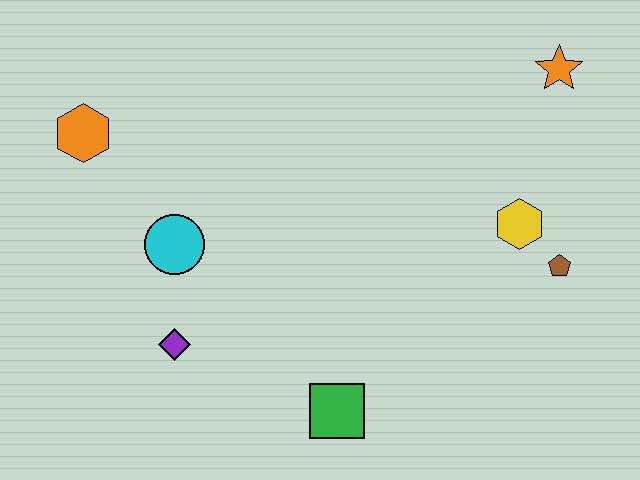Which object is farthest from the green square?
The orange star is farthest from the green square.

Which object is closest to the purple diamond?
The cyan circle is closest to the purple diamond.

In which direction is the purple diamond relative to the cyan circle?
The purple diamond is below the cyan circle.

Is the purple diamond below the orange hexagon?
Yes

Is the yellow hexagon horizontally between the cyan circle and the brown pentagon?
Yes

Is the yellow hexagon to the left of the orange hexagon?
No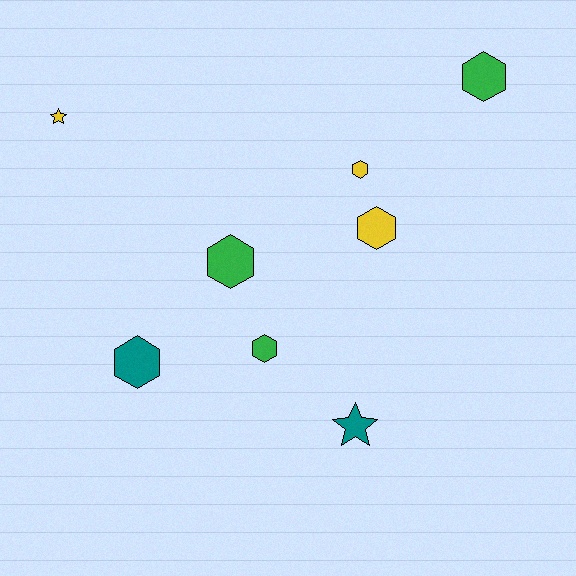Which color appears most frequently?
Green, with 3 objects.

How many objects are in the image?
There are 8 objects.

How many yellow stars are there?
There is 1 yellow star.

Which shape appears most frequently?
Hexagon, with 6 objects.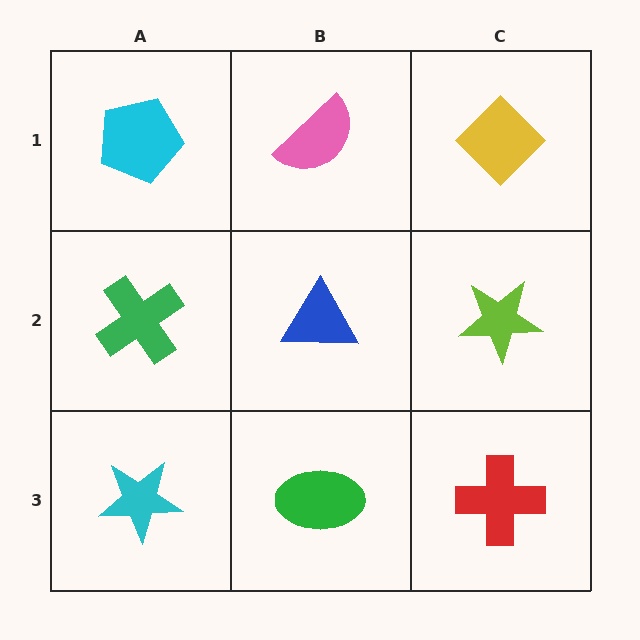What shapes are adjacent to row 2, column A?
A cyan pentagon (row 1, column A), a cyan star (row 3, column A), a blue triangle (row 2, column B).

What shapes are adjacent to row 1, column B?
A blue triangle (row 2, column B), a cyan pentagon (row 1, column A), a yellow diamond (row 1, column C).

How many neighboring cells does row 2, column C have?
3.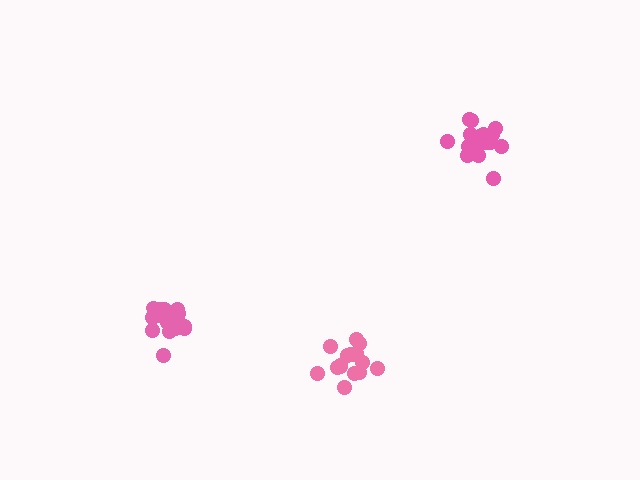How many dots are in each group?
Group 1: 19 dots, Group 2: 17 dots, Group 3: 17 dots (53 total).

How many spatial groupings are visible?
There are 3 spatial groupings.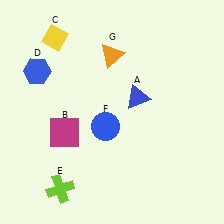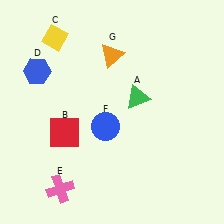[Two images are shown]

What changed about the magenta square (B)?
In Image 1, B is magenta. In Image 2, it changed to red.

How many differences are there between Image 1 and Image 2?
There are 3 differences between the two images.